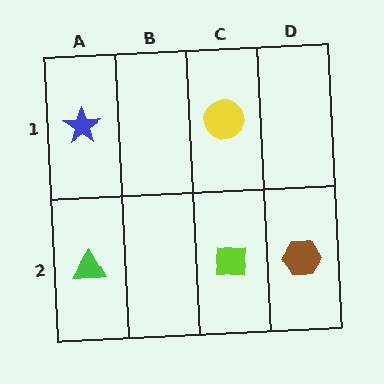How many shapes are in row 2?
3 shapes.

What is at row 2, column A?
A green triangle.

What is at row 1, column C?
A yellow circle.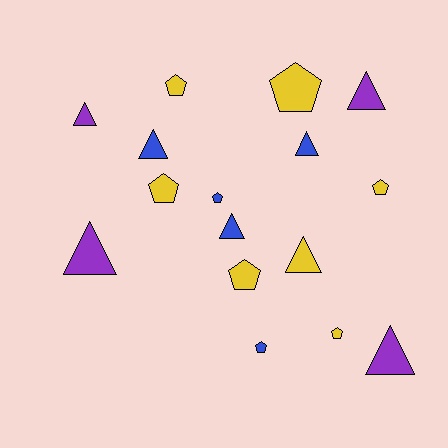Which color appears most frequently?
Yellow, with 7 objects.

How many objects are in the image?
There are 16 objects.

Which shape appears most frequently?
Triangle, with 8 objects.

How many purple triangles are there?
There are 4 purple triangles.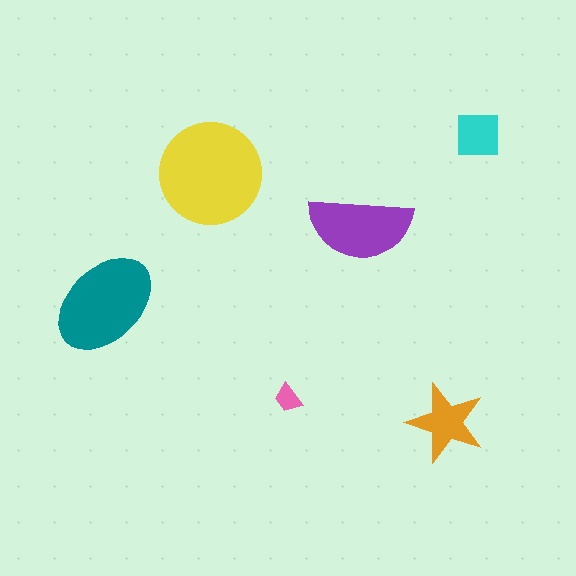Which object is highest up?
The cyan square is topmost.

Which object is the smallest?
The pink trapezoid.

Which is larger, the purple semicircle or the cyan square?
The purple semicircle.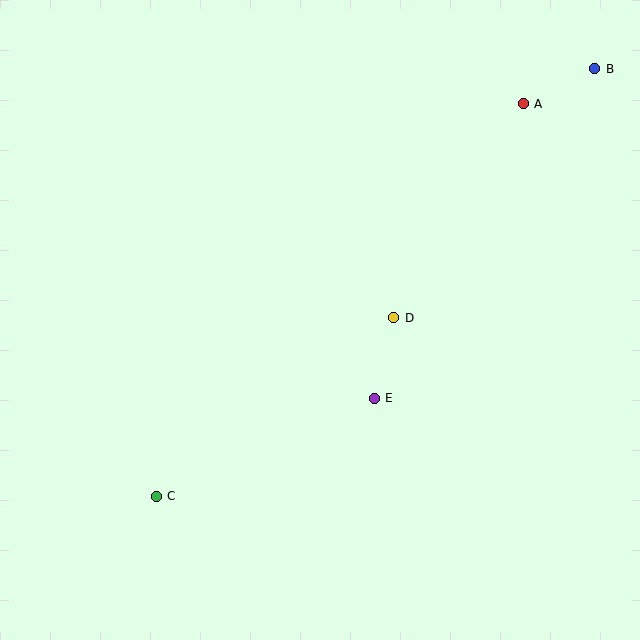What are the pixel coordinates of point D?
Point D is at (394, 318).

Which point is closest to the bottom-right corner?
Point E is closest to the bottom-right corner.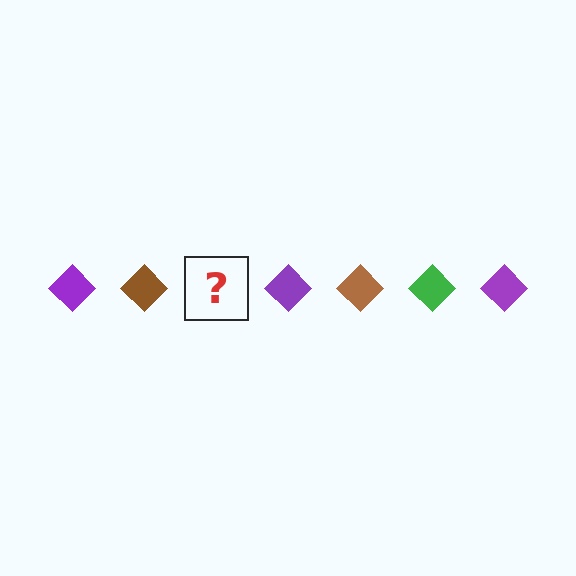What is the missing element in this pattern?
The missing element is a green diamond.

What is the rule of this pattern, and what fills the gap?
The rule is that the pattern cycles through purple, brown, green diamonds. The gap should be filled with a green diamond.